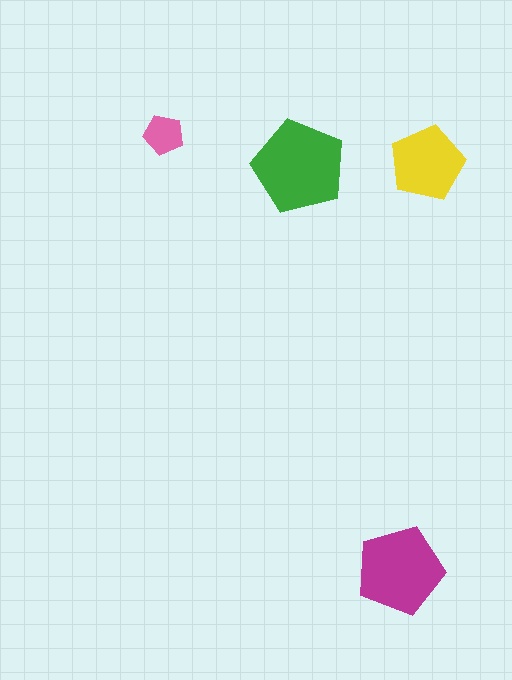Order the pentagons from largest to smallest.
the green one, the magenta one, the yellow one, the pink one.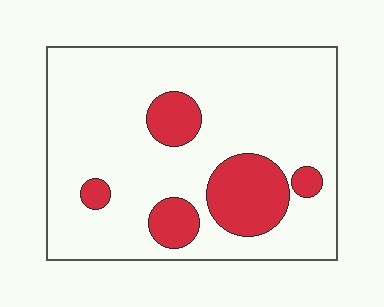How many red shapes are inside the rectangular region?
5.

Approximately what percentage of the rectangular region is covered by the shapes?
Approximately 20%.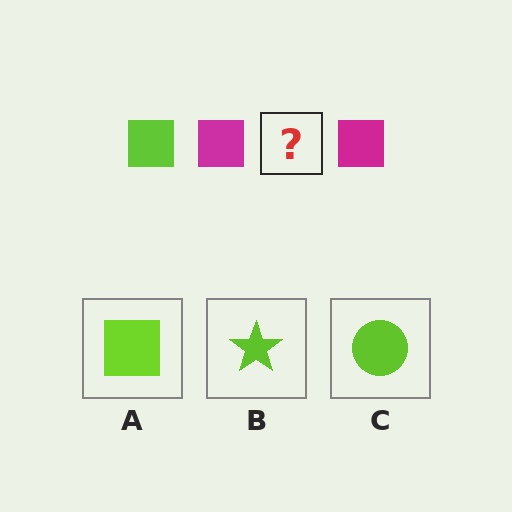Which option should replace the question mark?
Option A.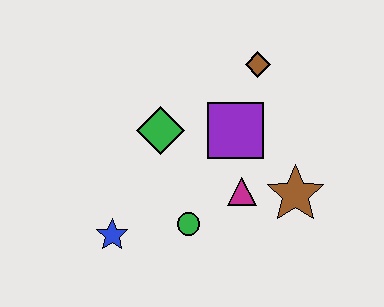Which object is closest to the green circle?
The magenta triangle is closest to the green circle.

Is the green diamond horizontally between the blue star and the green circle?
Yes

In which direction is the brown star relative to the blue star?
The brown star is to the right of the blue star.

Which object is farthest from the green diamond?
The brown star is farthest from the green diamond.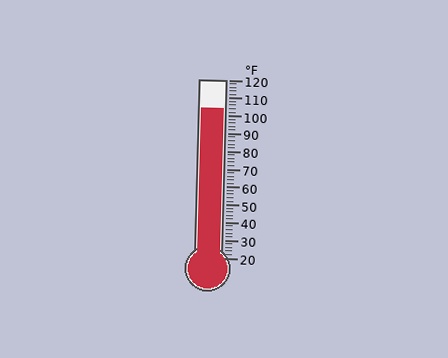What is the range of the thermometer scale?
The thermometer scale ranges from 20°F to 120°F.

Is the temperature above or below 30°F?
The temperature is above 30°F.